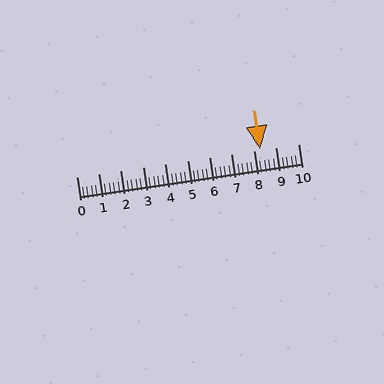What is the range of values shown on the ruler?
The ruler shows values from 0 to 10.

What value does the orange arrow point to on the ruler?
The orange arrow points to approximately 8.3.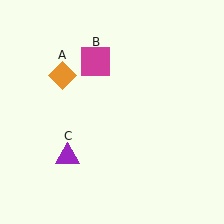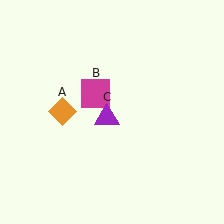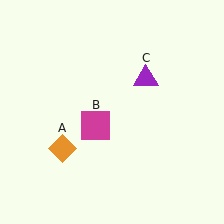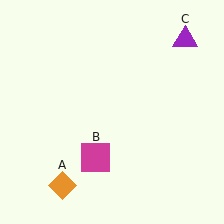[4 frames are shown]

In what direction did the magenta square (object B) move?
The magenta square (object B) moved down.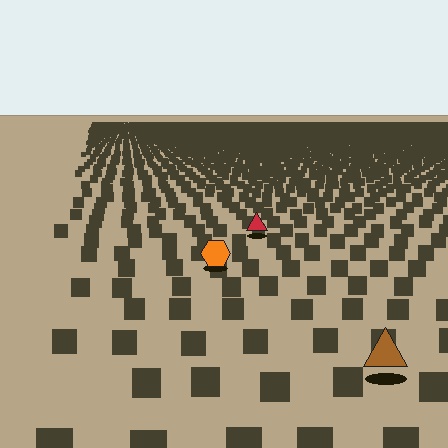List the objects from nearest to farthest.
From nearest to farthest: the brown triangle, the orange hexagon, the red triangle.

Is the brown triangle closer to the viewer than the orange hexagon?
Yes. The brown triangle is closer — you can tell from the texture gradient: the ground texture is coarser near it.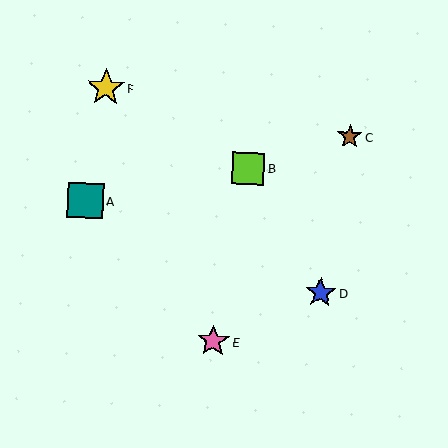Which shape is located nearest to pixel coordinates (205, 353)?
The pink star (labeled E) at (213, 341) is nearest to that location.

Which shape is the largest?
The yellow star (labeled F) is the largest.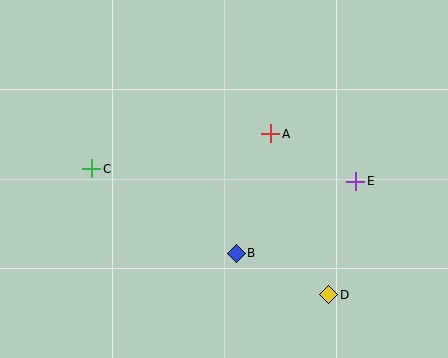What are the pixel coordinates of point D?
Point D is at (329, 295).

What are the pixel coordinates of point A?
Point A is at (271, 134).